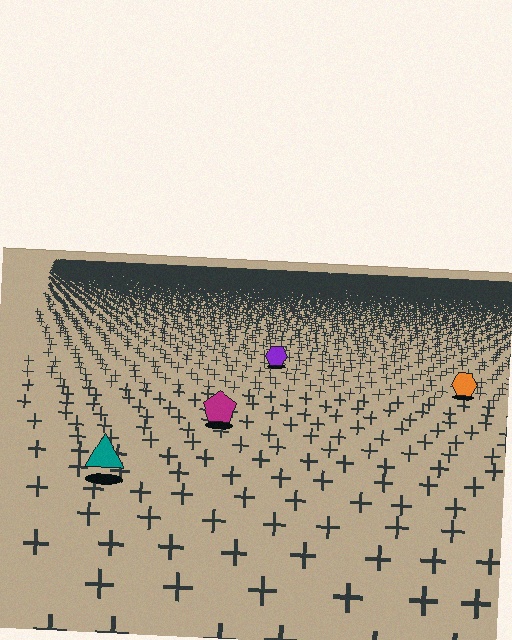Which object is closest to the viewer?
The teal triangle is closest. The texture marks near it are larger and more spread out.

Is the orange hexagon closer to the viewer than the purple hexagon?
Yes. The orange hexagon is closer — you can tell from the texture gradient: the ground texture is coarser near it.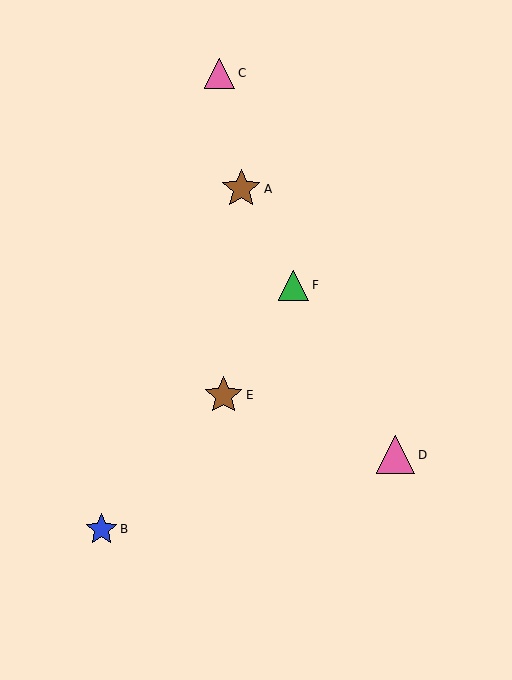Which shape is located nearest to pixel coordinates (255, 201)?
The brown star (labeled A) at (241, 189) is nearest to that location.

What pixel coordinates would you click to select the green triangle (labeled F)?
Click at (294, 285) to select the green triangle F.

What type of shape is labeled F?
Shape F is a green triangle.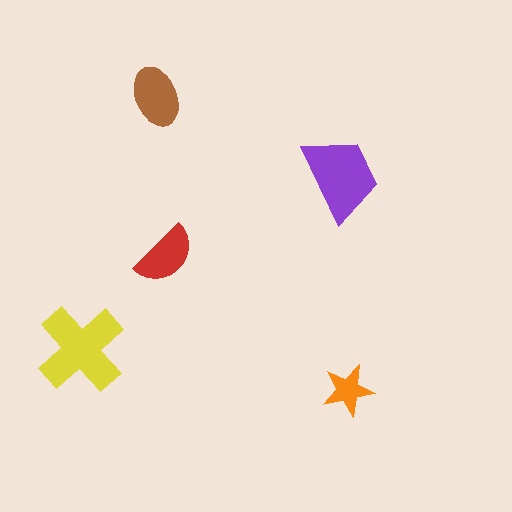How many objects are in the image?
There are 5 objects in the image.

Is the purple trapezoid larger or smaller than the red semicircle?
Larger.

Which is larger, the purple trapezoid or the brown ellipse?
The purple trapezoid.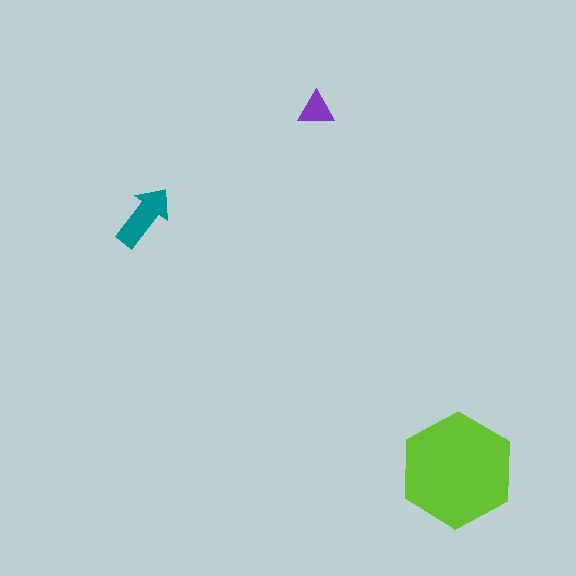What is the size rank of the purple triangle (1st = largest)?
3rd.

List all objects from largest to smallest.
The lime hexagon, the teal arrow, the purple triangle.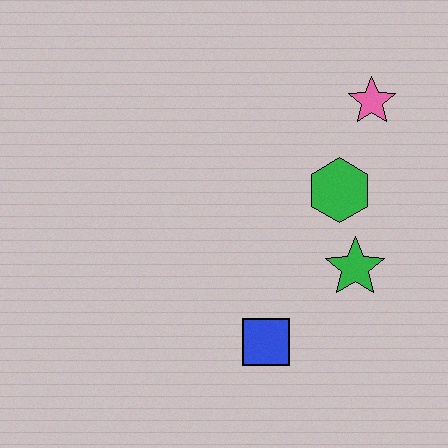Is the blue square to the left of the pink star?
Yes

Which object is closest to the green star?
The green hexagon is closest to the green star.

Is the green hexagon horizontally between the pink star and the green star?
No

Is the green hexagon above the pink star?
No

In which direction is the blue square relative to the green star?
The blue square is to the left of the green star.